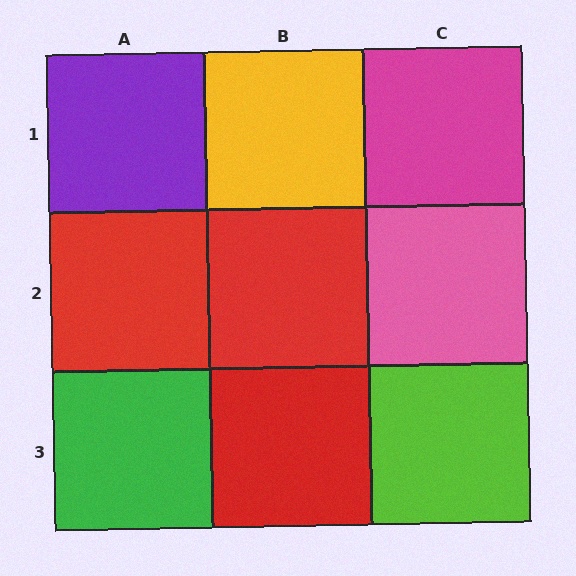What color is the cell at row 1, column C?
Magenta.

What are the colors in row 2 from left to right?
Red, red, pink.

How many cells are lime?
1 cell is lime.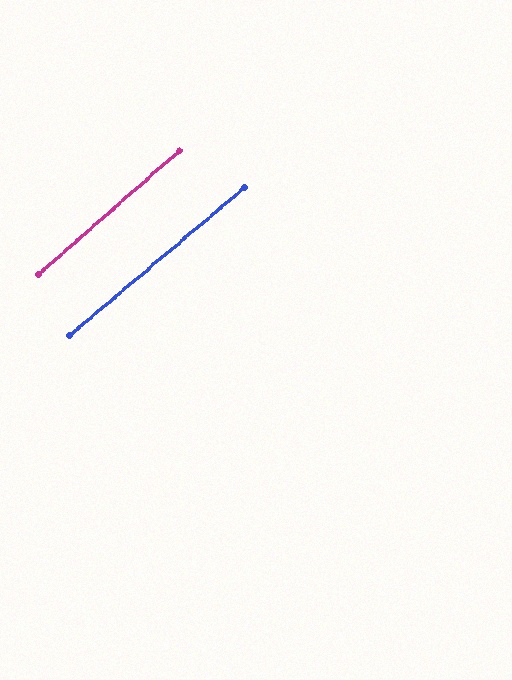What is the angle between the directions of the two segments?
Approximately 1 degree.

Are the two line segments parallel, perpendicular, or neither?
Parallel — their directions differ by only 1.1°.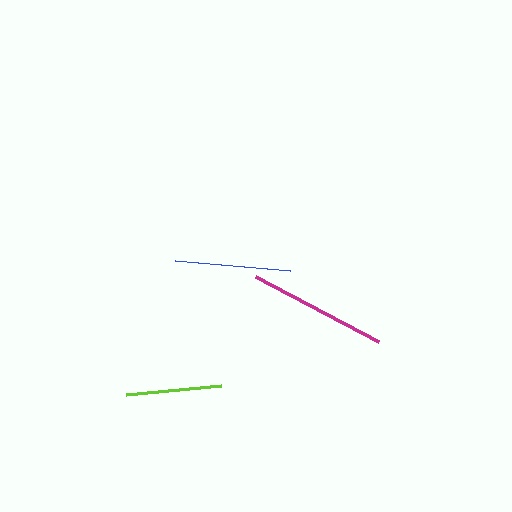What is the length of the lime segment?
The lime segment is approximately 96 pixels long.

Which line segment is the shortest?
The lime line is the shortest at approximately 96 pixels.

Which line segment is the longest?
The magenta line is the longest at approximately 140 pixels.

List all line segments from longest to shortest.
From longest to shortest: magenta, blue, lime.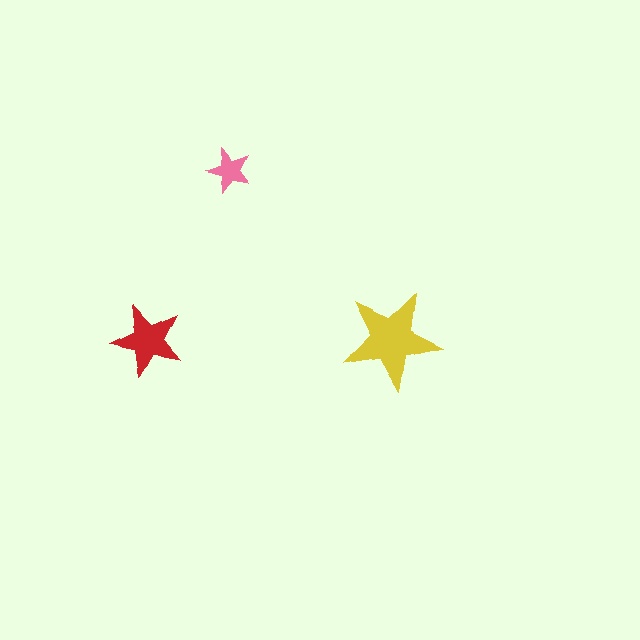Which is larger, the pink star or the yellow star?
The yellow one.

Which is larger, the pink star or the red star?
The red one.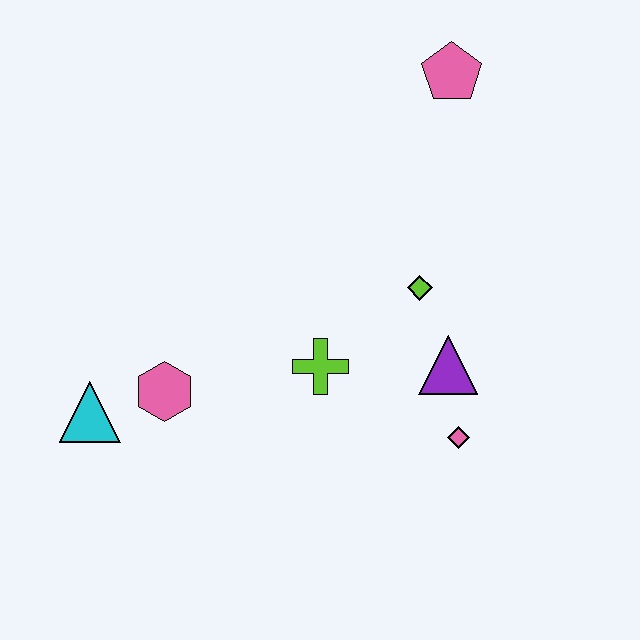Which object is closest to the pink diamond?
The purple triangle is closest to the pink diamond.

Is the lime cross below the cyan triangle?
No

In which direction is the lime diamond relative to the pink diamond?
The lime diamond is above the pink diamond.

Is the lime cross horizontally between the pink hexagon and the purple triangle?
Yes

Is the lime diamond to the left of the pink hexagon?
No